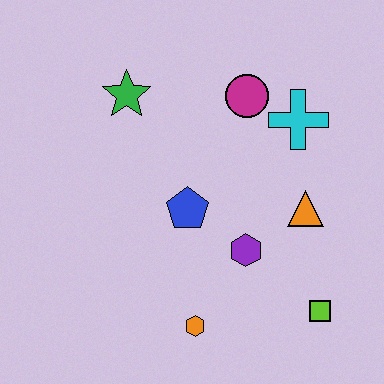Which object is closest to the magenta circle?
The cyan cross is closest to the magenta circle.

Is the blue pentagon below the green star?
Yes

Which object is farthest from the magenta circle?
The orange hexagon is farthest from the magenta circle.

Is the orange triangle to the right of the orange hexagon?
Yes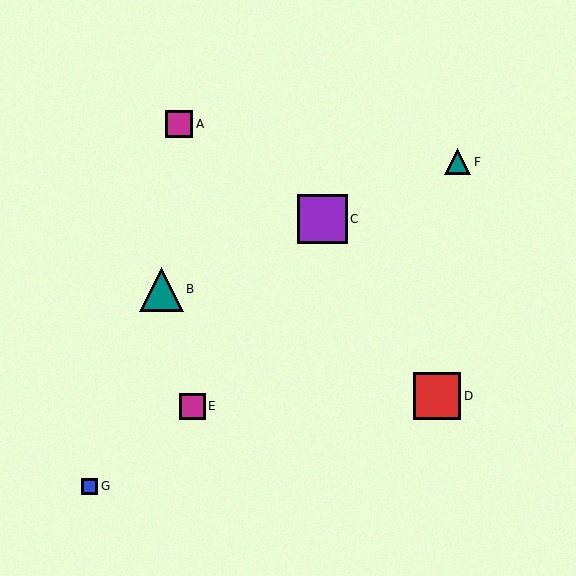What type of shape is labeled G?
Shape G is a blue square.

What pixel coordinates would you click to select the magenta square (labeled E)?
Click at (192, 406) to select the magenta square E.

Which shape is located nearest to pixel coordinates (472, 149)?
The teal triangle (labeled F) at (458, 162) is nearest to that location.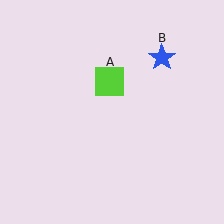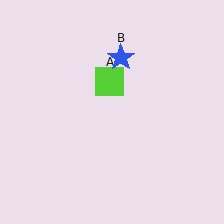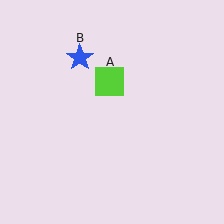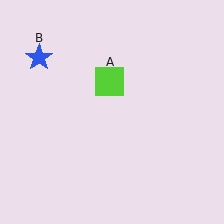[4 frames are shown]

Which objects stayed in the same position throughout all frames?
Lime square (object A) remained stationary.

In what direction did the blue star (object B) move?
The blue star (object B) moved left.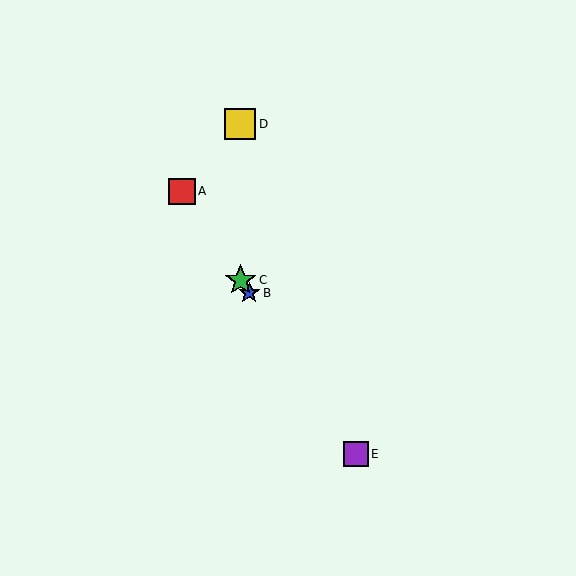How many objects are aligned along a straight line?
4 objects (A, B, C, E) are aligned along a straight line.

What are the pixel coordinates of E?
Object E is at (356, 454).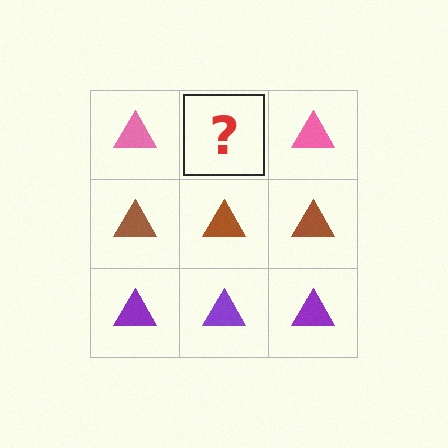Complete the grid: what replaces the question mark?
The question mark should be replaced with a pink triangle.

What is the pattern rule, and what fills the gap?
The rule is that each row has a consistent color. The gap should be filled with a pink triangle.